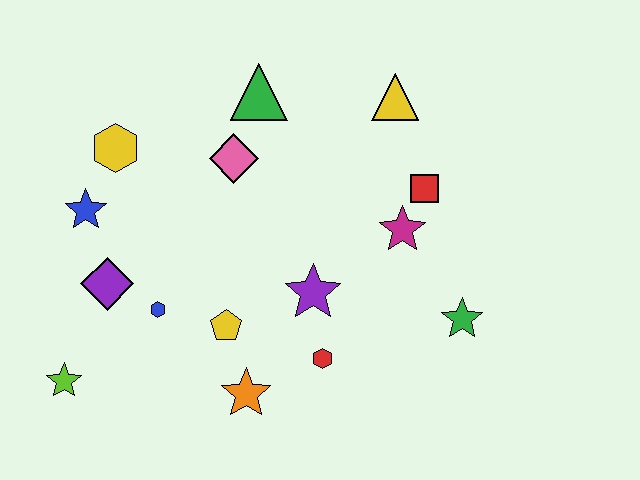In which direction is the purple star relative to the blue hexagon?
The purple star is to the right of the blue hexagon.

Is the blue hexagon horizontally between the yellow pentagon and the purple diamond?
Yes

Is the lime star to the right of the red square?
No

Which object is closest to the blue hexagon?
The purple diamond is closest to the blue hexagon.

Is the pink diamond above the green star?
Yes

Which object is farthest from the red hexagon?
The yellow hexagon is farthest from the red hexagon.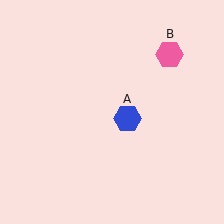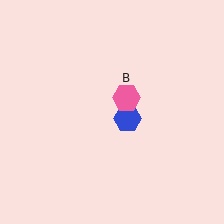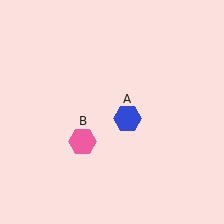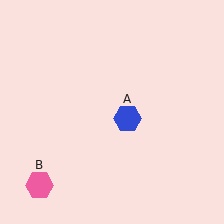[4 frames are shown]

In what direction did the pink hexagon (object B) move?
The pink hexagon (object B) moved down and to the left.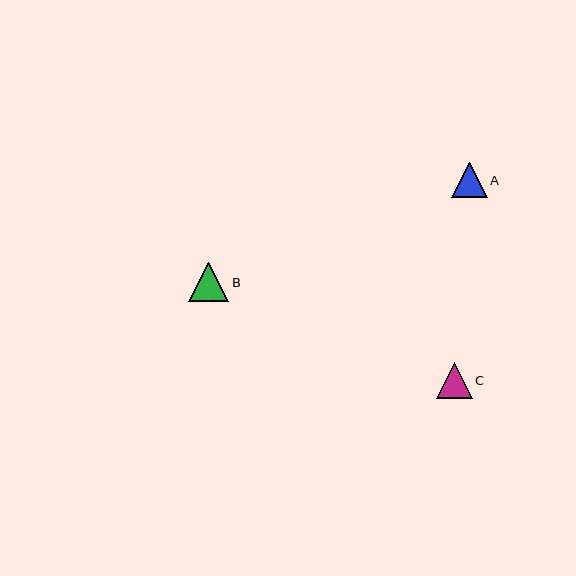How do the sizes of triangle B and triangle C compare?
Triangle B and triangle C are approximately the same size.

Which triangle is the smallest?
Triangle A is the smallest with a size of approximately 35 pixels.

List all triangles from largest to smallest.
From largest to smallest: B, C, A.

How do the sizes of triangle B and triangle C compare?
Triangle B and triangle C are approximately the same size.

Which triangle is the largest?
Triangle B is the largest with a size of approximately 40 pixels.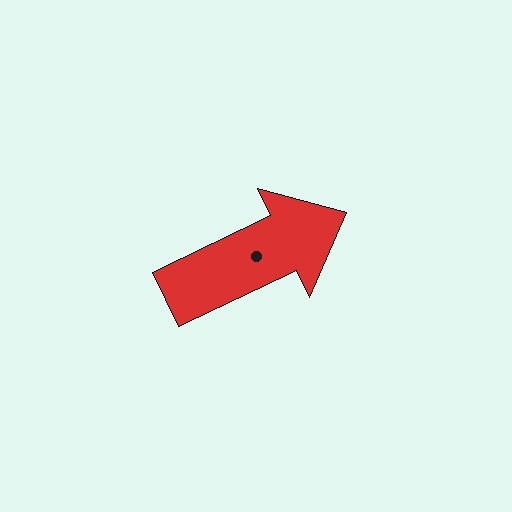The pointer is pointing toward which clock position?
Roughly 2 o'clock.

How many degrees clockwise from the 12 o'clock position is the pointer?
Approximately 65 degrees.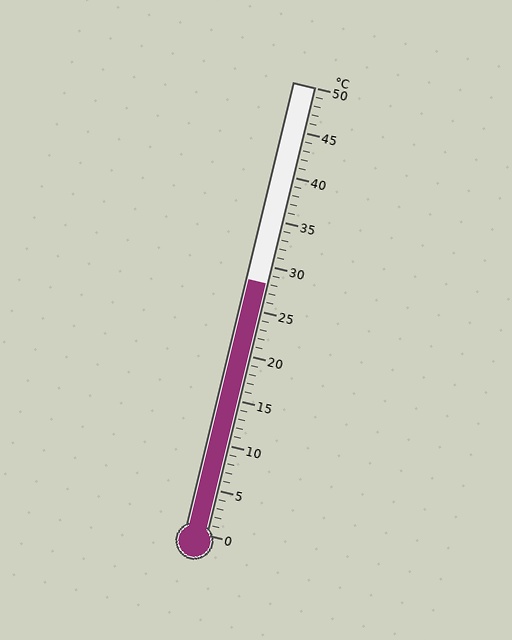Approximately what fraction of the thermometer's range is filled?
The thermometer is filled to approximately 55% of its range.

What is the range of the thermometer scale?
The thermometer scale ranges from 0°C to 50°C.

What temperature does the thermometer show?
The thermometer shows approximately 28°C.